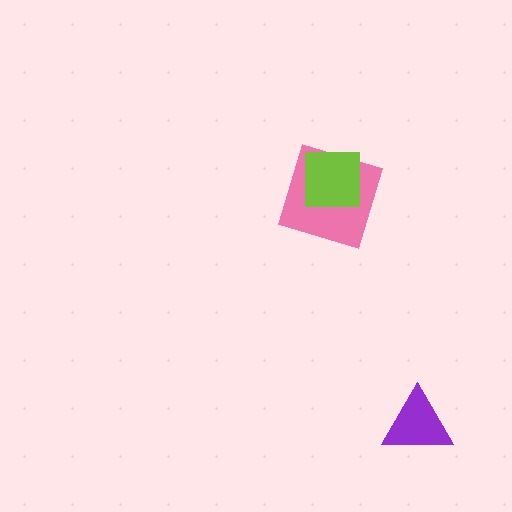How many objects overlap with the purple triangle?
0 objects overlap with the purple triangle.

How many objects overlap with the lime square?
1 object overlaps with the lime square.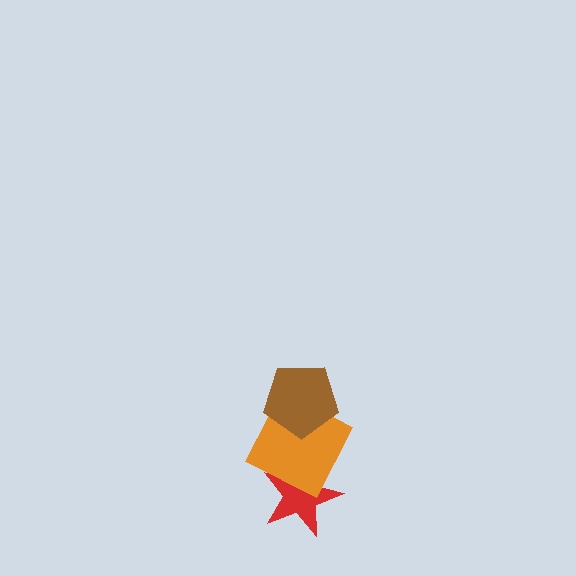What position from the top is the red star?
The red star is 3rd from the top.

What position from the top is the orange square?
The orange square is 2nd from the top.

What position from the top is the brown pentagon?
The brown pentagon is 1st from the top.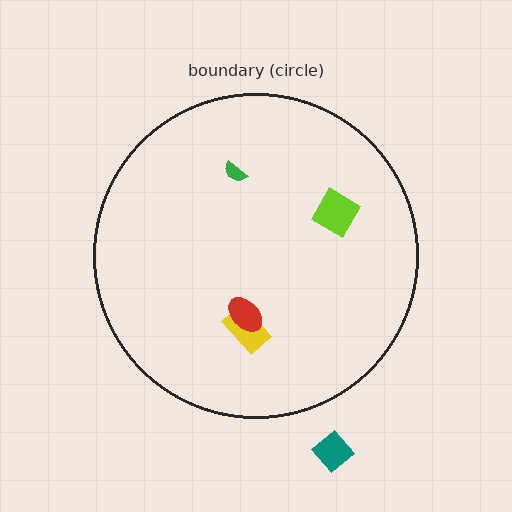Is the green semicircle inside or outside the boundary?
Inside.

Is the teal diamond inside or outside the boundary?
Outside.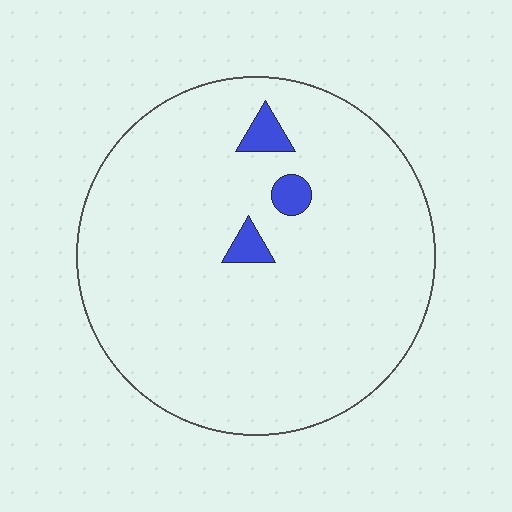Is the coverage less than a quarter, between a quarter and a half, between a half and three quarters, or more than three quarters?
Less than a quarter.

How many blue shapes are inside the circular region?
3.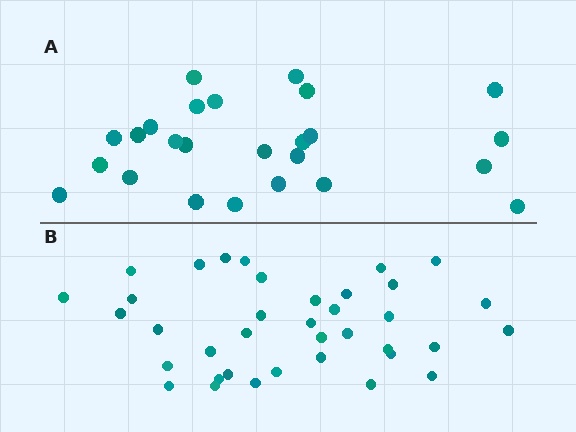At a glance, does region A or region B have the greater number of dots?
Region B (the bottom region) has more dots.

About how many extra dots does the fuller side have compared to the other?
Region B has roughly 12 or so more dots than region A.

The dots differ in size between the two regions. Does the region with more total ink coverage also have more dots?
No. Region A has more total ink coverage because its dots are larger, but region B actually contains more individual dots. Total area can be misleading — the number of items is what matters here.